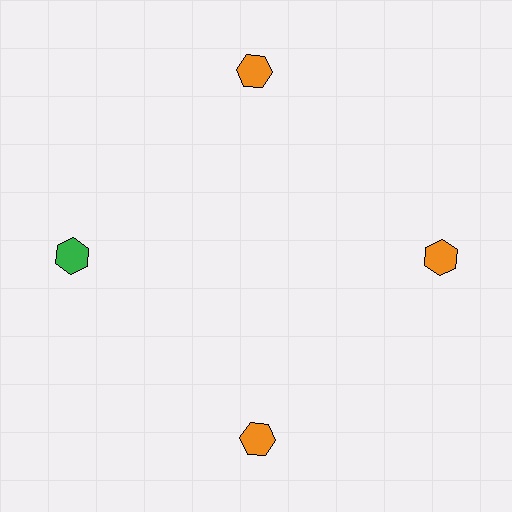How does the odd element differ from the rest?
It has a different color: green instead of orange.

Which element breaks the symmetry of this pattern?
The green hexagon at roughly the 9 o'clock position breaks the symmetry. All other shapes are orange hexagons.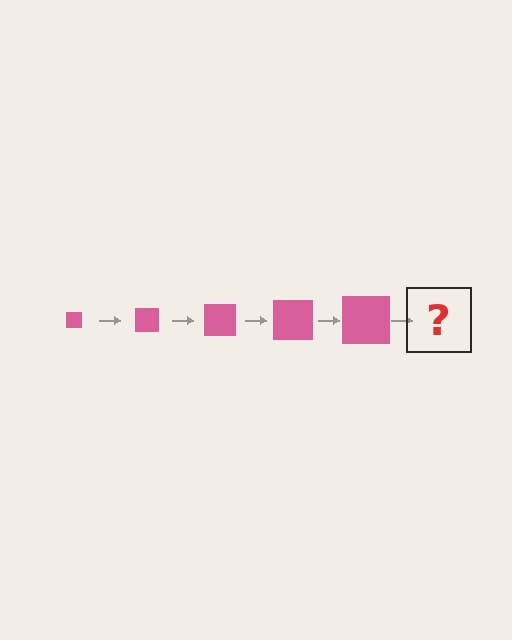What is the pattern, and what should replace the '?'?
The pattern is that the square gets progressively larger each step. The '?' should be a pink square, larger than the previous one.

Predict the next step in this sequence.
The next step is a pink square, larger than the previous one.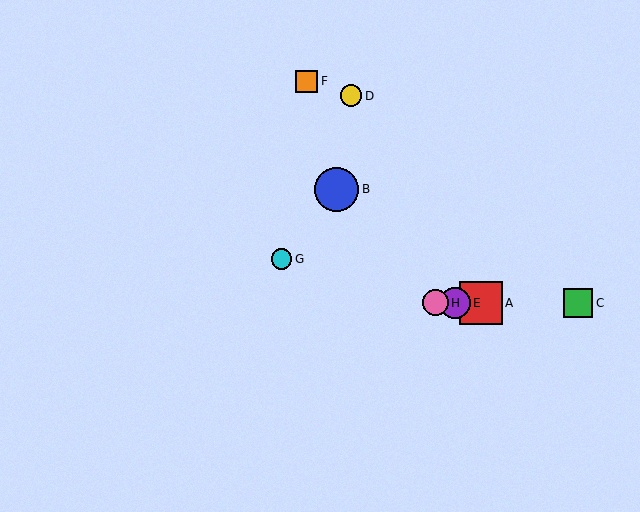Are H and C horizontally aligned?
Yes, both are at y≈303.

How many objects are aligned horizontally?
4 objects (A, C, E, H) are aligned horizontally.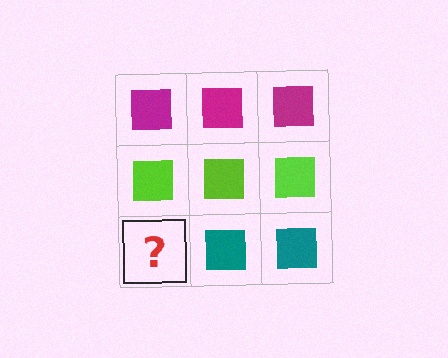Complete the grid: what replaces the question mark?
The question mark should be replaced with a teal square.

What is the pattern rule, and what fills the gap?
The rule is that each row has a consistent color. The gap should be filled with a teal square.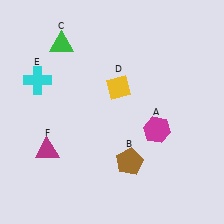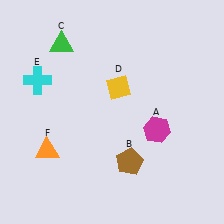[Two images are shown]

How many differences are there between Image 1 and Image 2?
There is 1 difference between the two images.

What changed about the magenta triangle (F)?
In Image 1, F is magenta. In Image 2, it changed to orange.